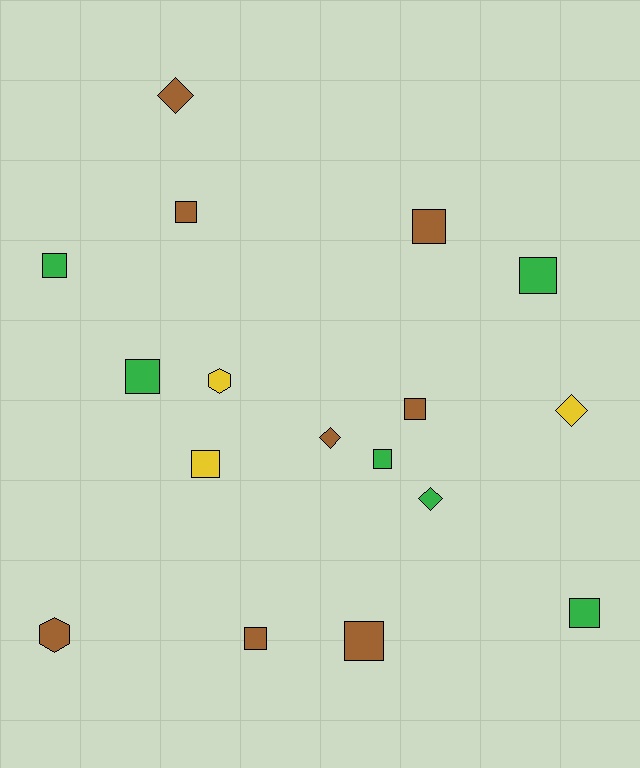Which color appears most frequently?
Brown, with 8 objects.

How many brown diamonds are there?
There are 2 brown diamonds.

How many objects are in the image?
There are 17 objects.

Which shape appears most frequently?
Square, with 11 objects.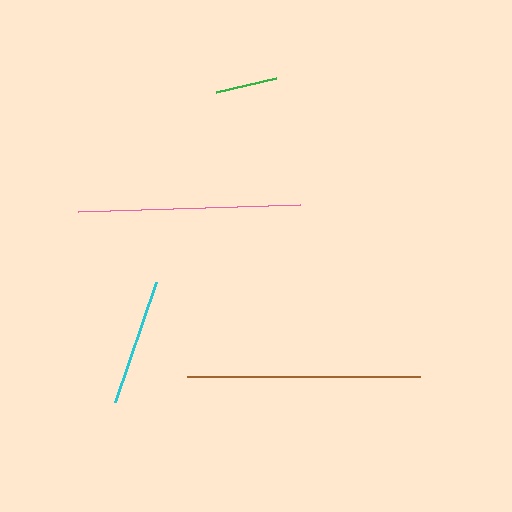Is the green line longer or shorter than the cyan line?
The cyan line is longer than the green line.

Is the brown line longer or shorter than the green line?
The brown line is longer than the green line.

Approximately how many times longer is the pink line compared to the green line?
The pink line is approximately 3.6 times the length of the green line.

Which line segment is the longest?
The brown line is the longest at approximately 233 pixels.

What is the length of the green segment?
The green segment is approximately 61 pixels long.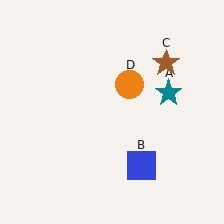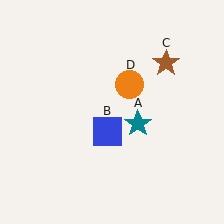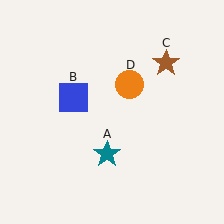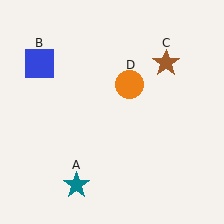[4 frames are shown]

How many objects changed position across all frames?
2 objects changed position: teal star (object A), blue square (object B).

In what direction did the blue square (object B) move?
The blue square (object B) moved up and to the left.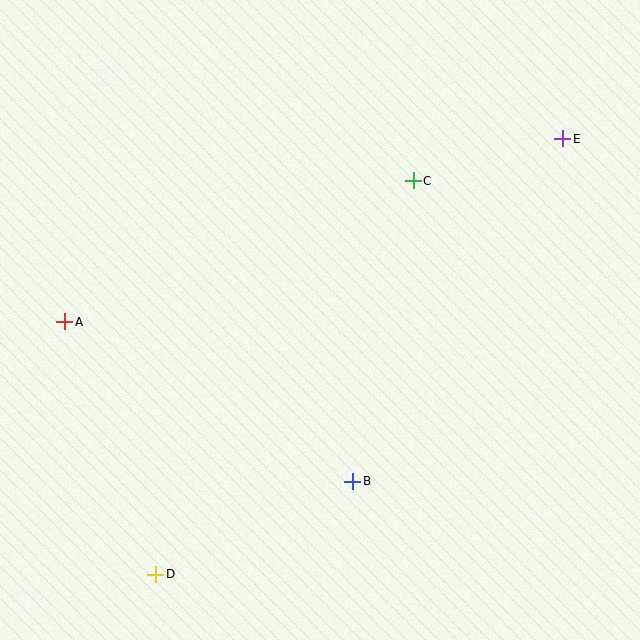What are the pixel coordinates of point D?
Point D is at (156, 574).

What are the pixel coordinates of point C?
Point C is at (413, 181).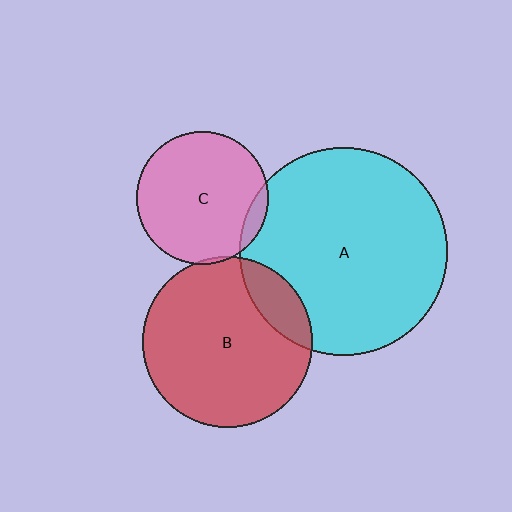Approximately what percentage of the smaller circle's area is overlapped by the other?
Approximately 15%.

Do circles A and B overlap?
Yes.